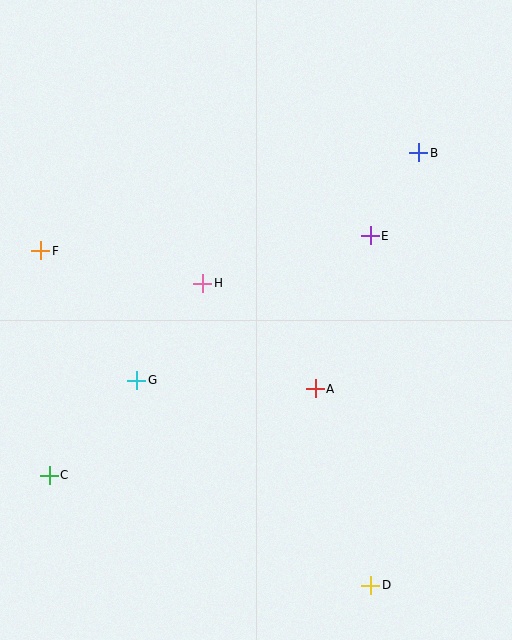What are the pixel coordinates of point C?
Point C is at (49, 475).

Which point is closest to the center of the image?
Point H at (203, 283) is closest to the center.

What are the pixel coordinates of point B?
Point B is at (419, 153).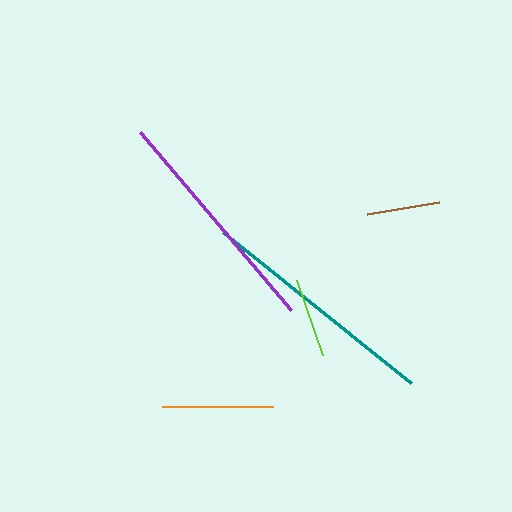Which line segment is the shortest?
The brown line is the shortest at approximately 73 pixels.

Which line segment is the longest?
The teal line is the longest at approximately 241 pixels.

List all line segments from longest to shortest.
From longest to shortest: teal, purple, orange, lime, brown.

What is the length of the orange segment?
The orange segment is approximately 110 pixels long.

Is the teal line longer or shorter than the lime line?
The teal line is longer than the lime line.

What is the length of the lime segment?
The lime segment is approximately 79 pixels long.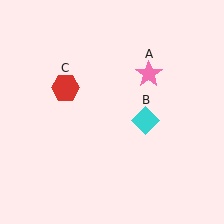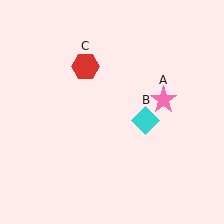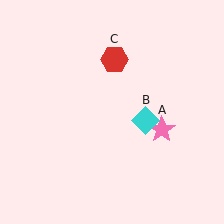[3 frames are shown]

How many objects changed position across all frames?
2 objects changed position: pink star (object A), red hexagon (object C).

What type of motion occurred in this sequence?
The pink star (object A), red hexagon (object C) rotated clockwise around the center of the scene.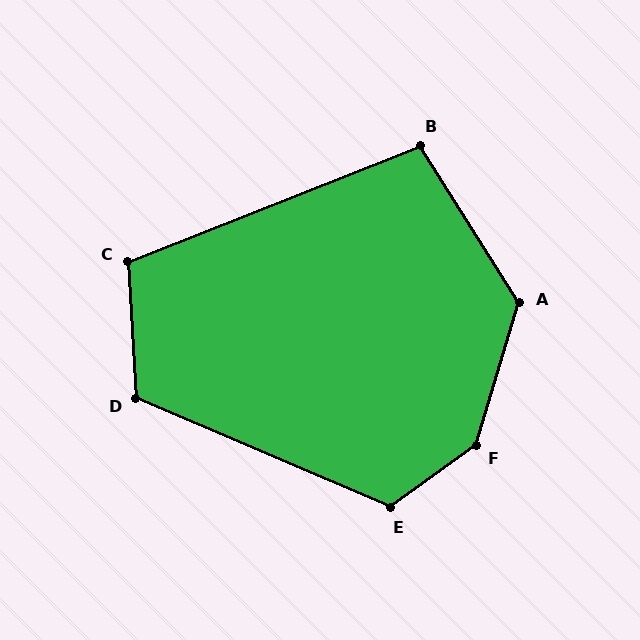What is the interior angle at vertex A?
Approximately 131 degrees (obtuse).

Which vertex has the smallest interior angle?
B, at approximately 101 degrees.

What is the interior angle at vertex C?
Approximately 109 degrees (obtuse).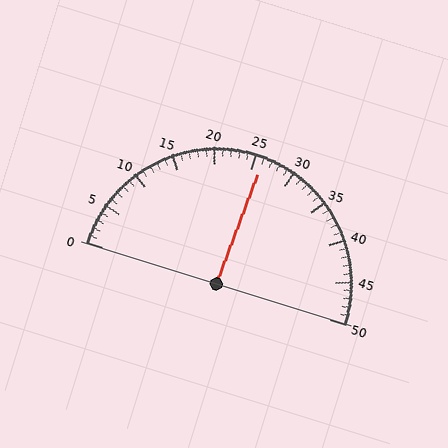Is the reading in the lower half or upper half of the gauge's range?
The reading is in the upper half of the range (0 to 50).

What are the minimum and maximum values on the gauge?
The gauge ranges from 0 to 50.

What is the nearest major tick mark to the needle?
The nearest major tick mark is 25.